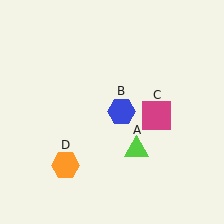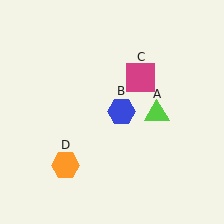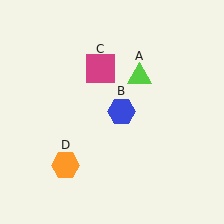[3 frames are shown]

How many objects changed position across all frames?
2 objects changed position: lime triangle (object A), magenta square (object C).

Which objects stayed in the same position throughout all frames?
Blue hexagon (object B) and orange hexagon (object D) remained stationary.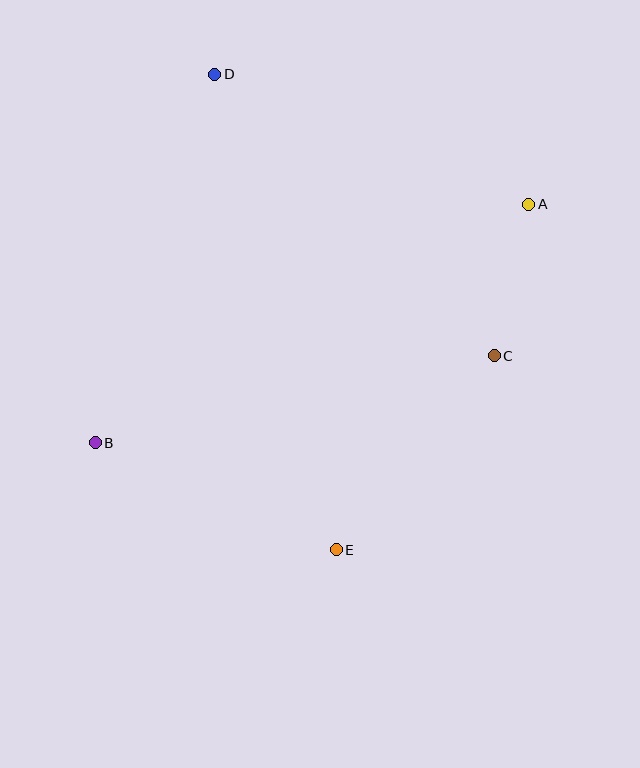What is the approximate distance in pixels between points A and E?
The distance between A and E is approximately 395 pixels.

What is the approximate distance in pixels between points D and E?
The distance between D and E is approximately 491 pixels.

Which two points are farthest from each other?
Points A and B are farthest from each other.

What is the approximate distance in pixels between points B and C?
The distance between B and C is approximately 409 pixels.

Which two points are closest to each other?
Points A and C are closest to each other.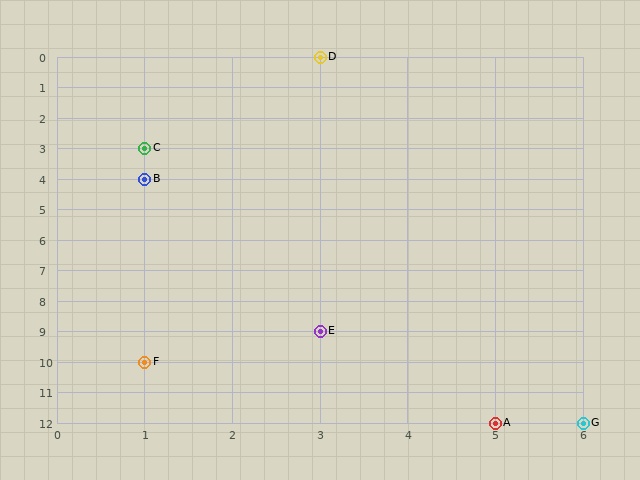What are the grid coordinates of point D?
Point D is at grid coordinates (3, 0).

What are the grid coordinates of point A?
Point A is at grid coordinates (5, 12).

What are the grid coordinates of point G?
Point G is at grid coordinates (6, 12).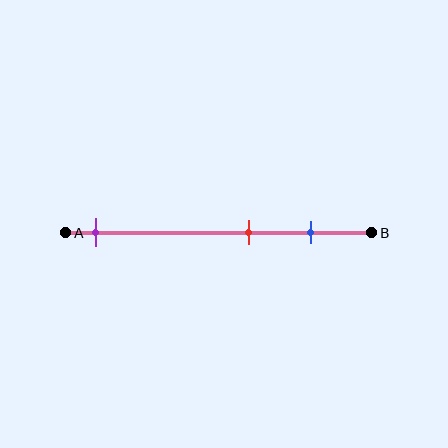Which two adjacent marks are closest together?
The red and blue marks are the closest adjacent pair.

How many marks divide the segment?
There are 3 marks dividing the segment.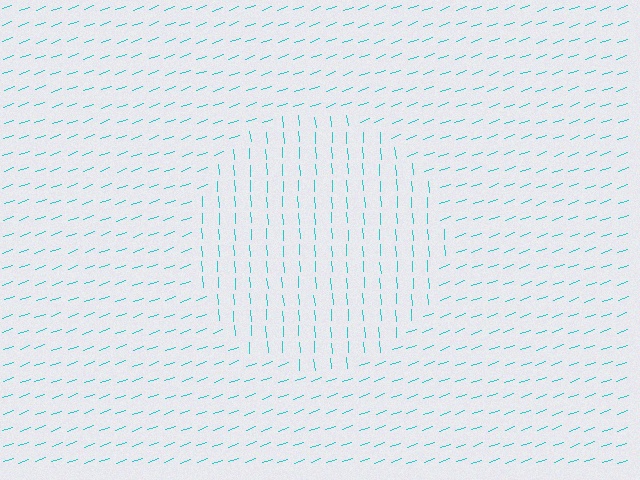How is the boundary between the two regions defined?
The boundary is defined purely by a change in line orientation (approximately 75 degrees difference). All lines are the same color and thickness.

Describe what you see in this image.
The image is filled with small cyan line segments. A circle region in the image has lines oriented differently from the surrounding lines, creating a visible texture boundary.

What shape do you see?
I see a circle.